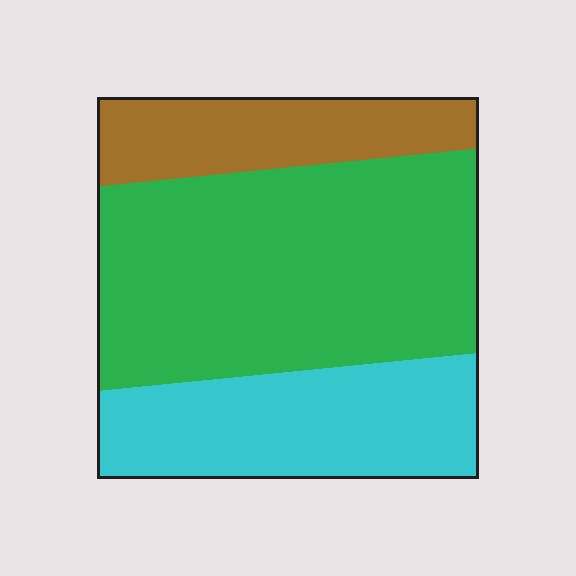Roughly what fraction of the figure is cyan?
Cyan covers 28% of the figure.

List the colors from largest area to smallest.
From largest to smallest: green, cyan, brown.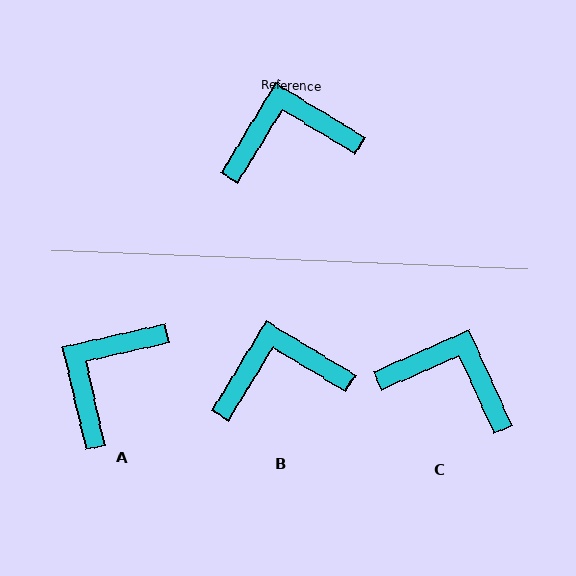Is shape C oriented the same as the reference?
No, it is off by about 35 degrees.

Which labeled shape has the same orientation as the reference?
B.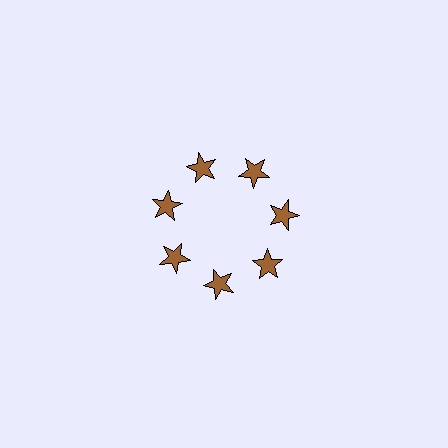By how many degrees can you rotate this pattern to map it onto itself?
The pattern maps onto itself every 51 degrees of rotation.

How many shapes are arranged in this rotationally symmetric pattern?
There are 7 shapes, arranged in 7 groups of 1.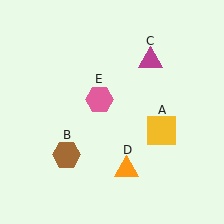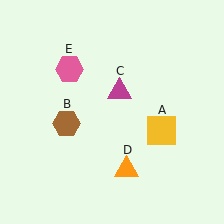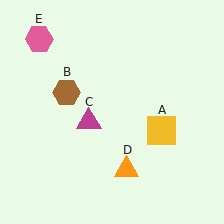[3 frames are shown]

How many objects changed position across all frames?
3 objects changed position: brown hexagon (object B), magenta triangle (object C), pink hexagon (object E).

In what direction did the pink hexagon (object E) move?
The pink hexagon (object E) moved up and to the left.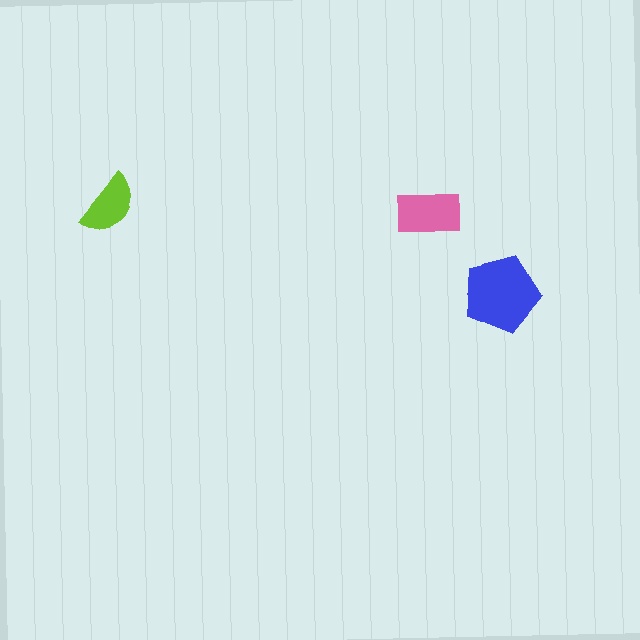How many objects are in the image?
There are 3 objects in the image.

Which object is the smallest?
The lime semicircle.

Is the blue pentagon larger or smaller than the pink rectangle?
Larger.